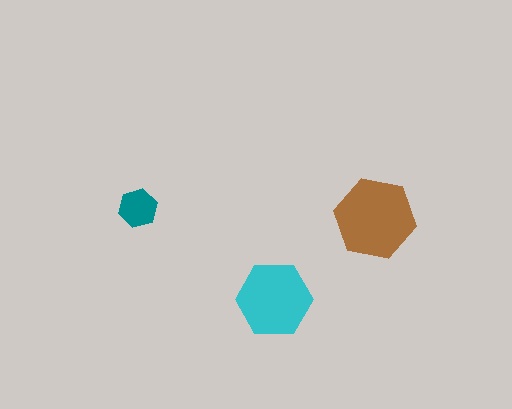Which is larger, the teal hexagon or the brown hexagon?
The brown one.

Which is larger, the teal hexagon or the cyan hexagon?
The cyan one.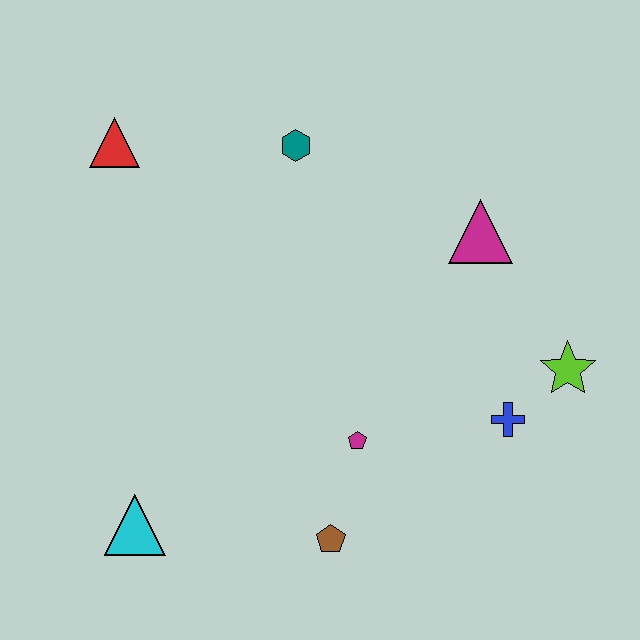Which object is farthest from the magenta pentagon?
The red triangle is farthest from the magenta pentagon.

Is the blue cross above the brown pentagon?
Yes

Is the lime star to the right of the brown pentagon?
Yes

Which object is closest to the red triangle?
The teal hexagon is closest to the red triangle.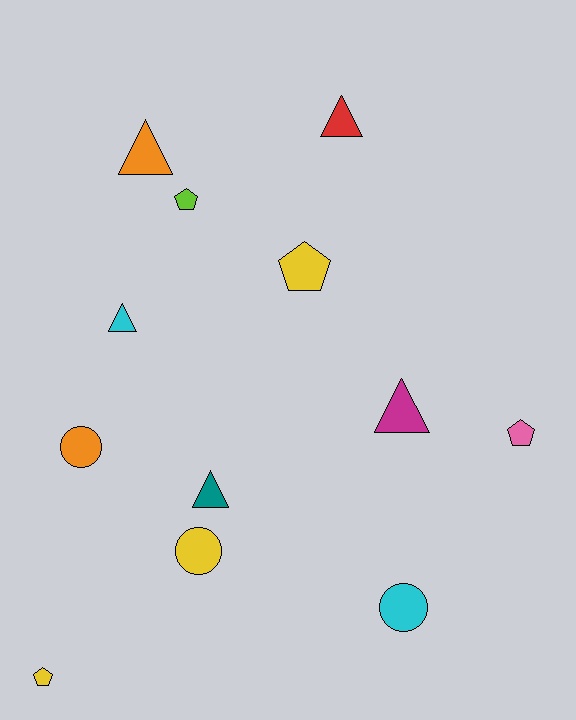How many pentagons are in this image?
There are 4 pentagons.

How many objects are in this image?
There are 12 objects.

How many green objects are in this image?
There are no green objects.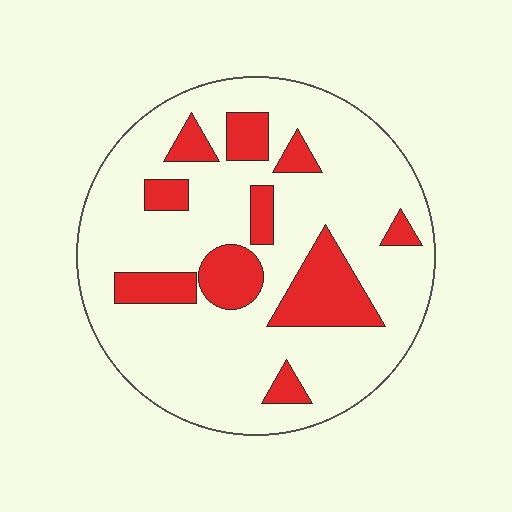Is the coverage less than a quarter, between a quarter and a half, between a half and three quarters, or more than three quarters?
Less than a quarter.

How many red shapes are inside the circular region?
10.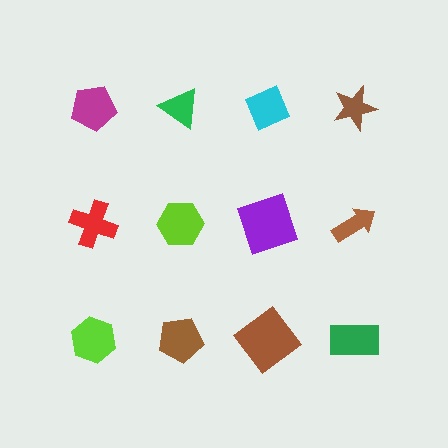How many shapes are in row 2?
4 shapes.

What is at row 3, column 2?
A brown pentagon.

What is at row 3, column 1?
A lime hexagon.